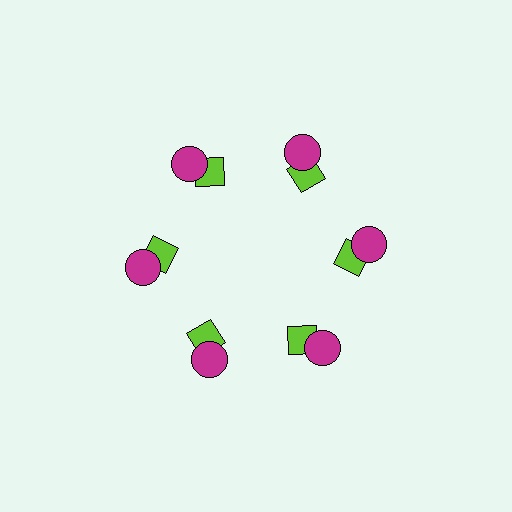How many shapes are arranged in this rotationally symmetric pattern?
There are 12 shapes, arranged in 6 groups of 2.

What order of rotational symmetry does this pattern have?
This pattern has 6-fold rotational symmetry.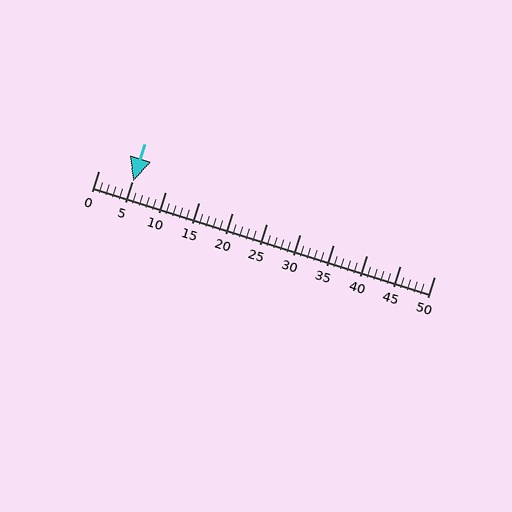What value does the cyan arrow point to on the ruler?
The cyan arrow points to approximately 5.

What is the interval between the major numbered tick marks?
The major tick marks are spaced 5 units apart.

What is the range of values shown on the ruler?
The ruler shows values from 0 to 50.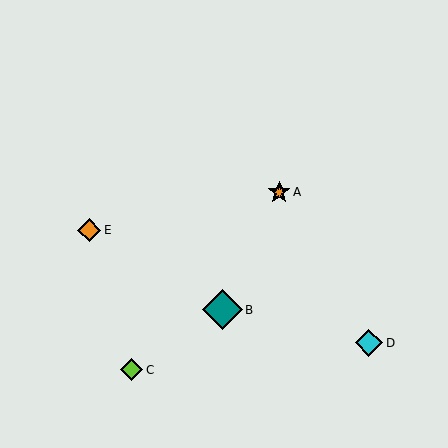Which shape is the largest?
The teal diamond (labeled B) is the largest.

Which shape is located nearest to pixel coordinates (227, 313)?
The teal diamond (labeled B) at (222, 310) is nearest to that location.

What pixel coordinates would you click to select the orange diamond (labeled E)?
Click at (89, 230) to select the orange diamond E.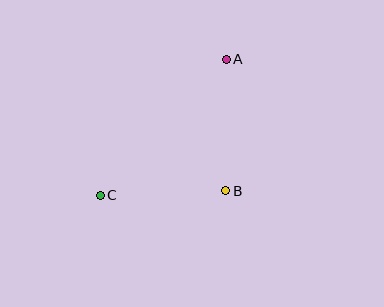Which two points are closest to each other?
Points B and C are closest to each other.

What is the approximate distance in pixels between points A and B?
The distance between A and B is approximately 131 pixels.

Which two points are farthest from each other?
Points A and C are farthest from each other.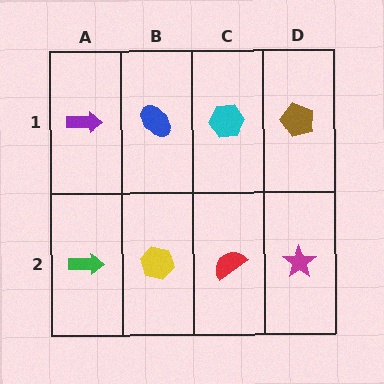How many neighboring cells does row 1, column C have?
3.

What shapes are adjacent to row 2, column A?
A purple arrow (row 1, column A), a yellow hexagon (row 2, column B).